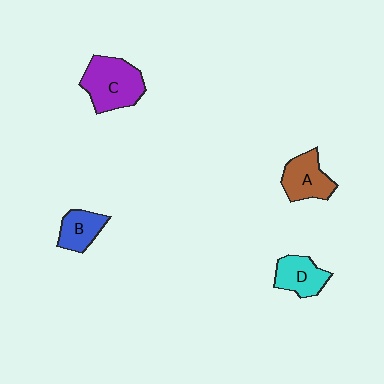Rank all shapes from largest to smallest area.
From largest to smallest: C (purple), A (brown), D (cyan), B (blue).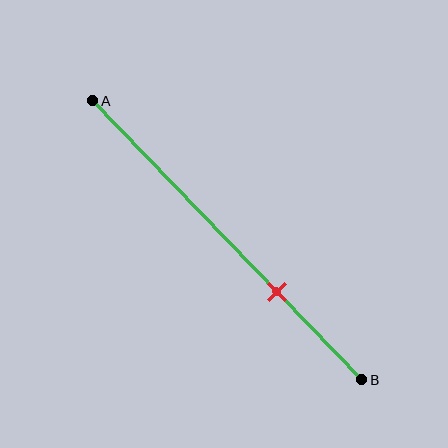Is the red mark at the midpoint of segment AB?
No, the mark is at about 70% from A, not at the 50% midpoint.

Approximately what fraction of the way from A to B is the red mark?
The red mark is approximately 70% of the way from A to B.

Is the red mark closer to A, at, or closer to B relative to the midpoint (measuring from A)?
The red mark is closer to point B than the midpoint of segment AB.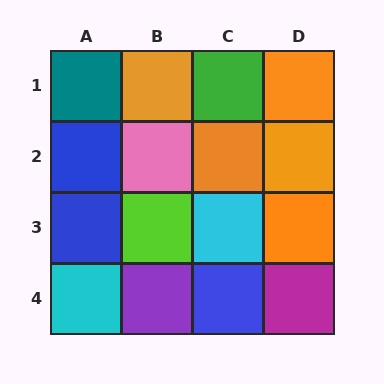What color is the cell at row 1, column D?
Orange.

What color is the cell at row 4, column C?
Blue.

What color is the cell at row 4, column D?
Magenta.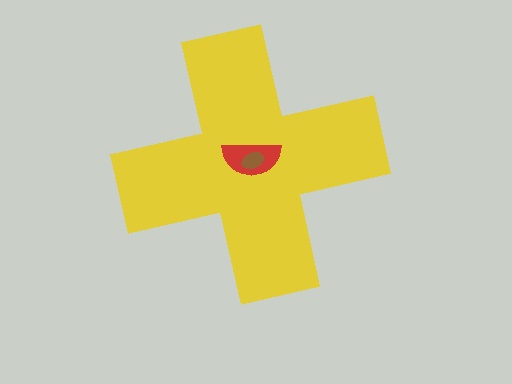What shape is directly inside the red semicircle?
The brown ellipse.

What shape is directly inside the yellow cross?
The red semicircle.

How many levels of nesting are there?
3.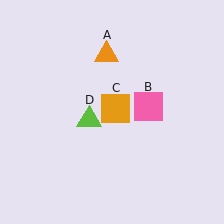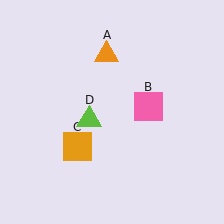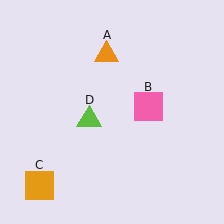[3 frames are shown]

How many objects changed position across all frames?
1 object changed position: orange square (object C).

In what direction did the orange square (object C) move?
The orange square (object C) moved down and to the left.